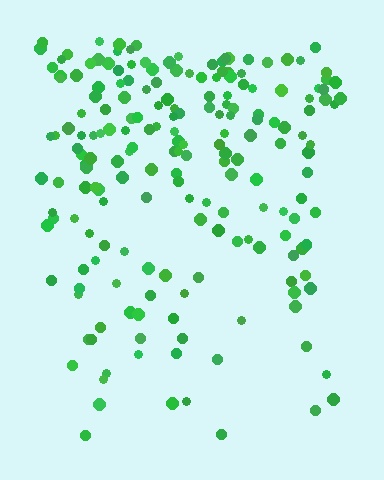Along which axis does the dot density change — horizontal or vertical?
Vertical.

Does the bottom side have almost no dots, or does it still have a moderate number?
Still a moderate number, just noticeably fewer than the top.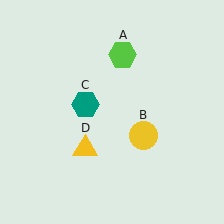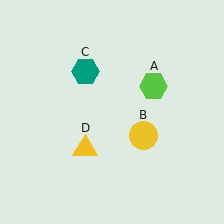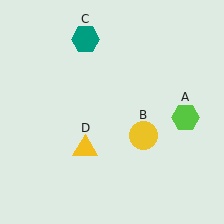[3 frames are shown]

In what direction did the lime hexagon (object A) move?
The lime hexagon (object A) moved down and to the right.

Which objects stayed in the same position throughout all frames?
Yellow circle (object B) and yellow triangle (object D) remained stationary.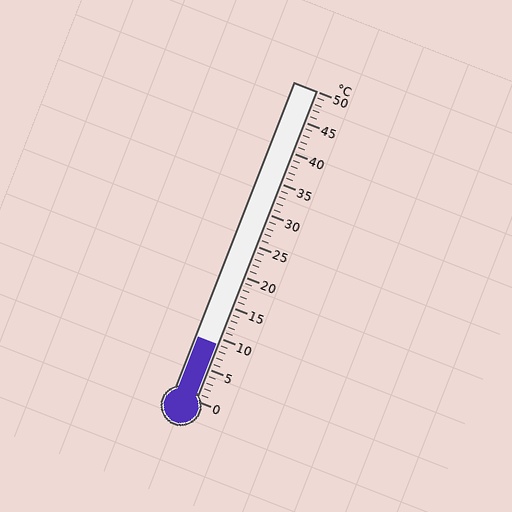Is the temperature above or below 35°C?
The temperature is below 35°C.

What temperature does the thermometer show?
The thermometer shows approximately 9°C.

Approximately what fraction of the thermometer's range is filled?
The thermometer is filled to approximately 20% of its range.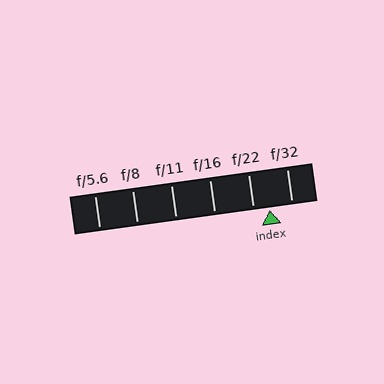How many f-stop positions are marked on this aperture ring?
There are 6 f-stop positions marked.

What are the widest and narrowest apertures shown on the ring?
The widest aperture shown is f/5.6 and the narrowest is f/32.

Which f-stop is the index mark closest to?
The index mark is closest to f/22.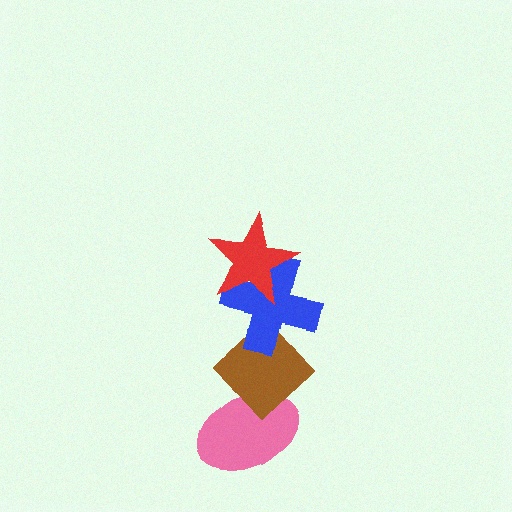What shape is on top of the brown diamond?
The blue cross is on top of the brown diamond.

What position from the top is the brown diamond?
The brown diamond is 3rd from the top.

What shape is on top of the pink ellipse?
The brown diamond is on top of the pink ellipse.